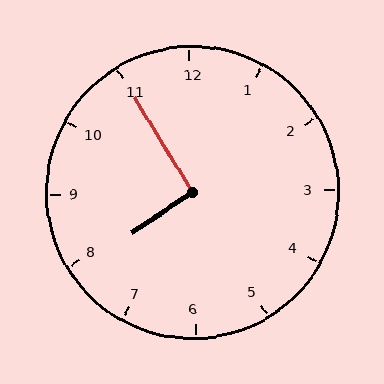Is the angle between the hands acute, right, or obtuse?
It is right.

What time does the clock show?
7:55.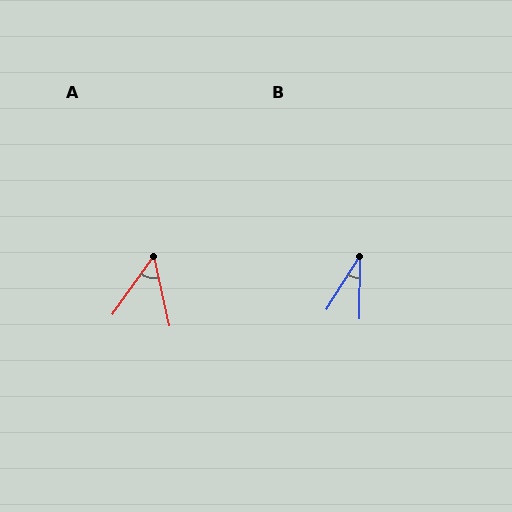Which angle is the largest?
A, at approximately 48 degrees.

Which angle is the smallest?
B, at approximately 32 degrees.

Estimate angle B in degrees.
Approximately 32 degrees.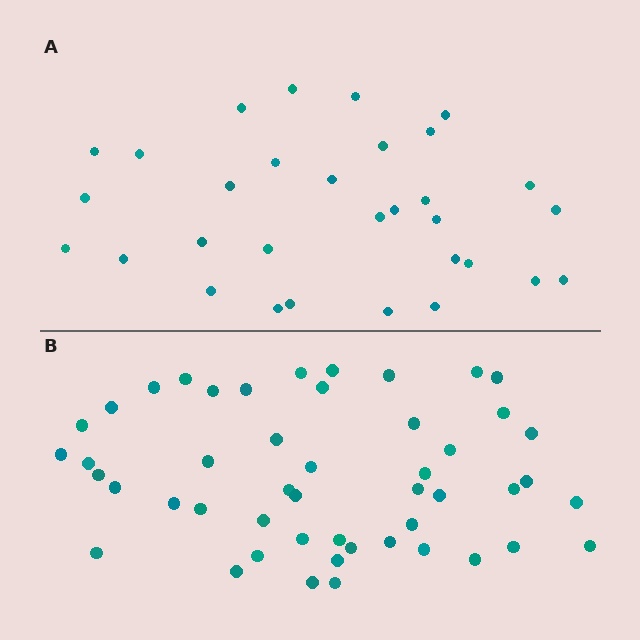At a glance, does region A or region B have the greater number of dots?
Region B (the bottom region) has more dots.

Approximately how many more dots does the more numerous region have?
Region B has approximately 20 more dots than region A.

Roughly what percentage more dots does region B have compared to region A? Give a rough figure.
About 60% more.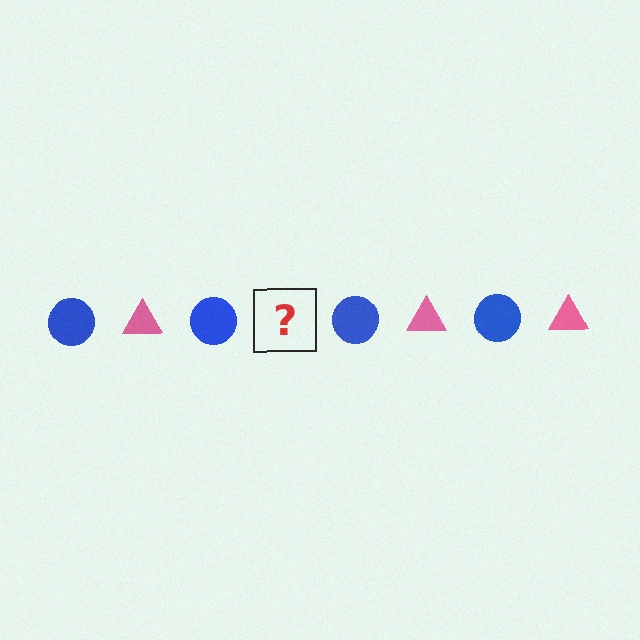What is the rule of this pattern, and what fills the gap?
The rule is that the pattern alternates between blue circle and pink triangle. The gap should be filled with a pink triangle.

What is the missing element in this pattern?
The missing element is a pink triangle.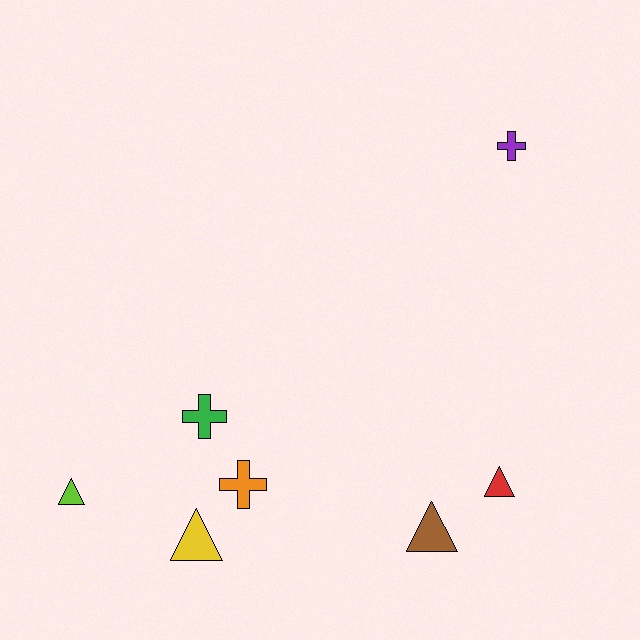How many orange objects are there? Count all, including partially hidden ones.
There is 1 orange object.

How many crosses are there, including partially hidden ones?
There are 3 crosses.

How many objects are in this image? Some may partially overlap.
There are 7 objects.